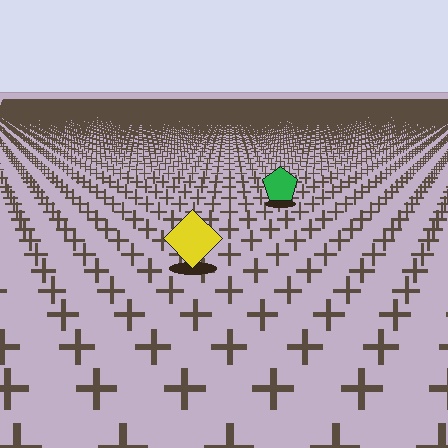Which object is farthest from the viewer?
The green pentagon is farthest from the viewer. It appears smaller and the ground texture around it is denser.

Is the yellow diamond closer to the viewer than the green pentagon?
Yes. The yellow diamond is closer — you can tell from the texture gradient: the ground texture is coarser near it.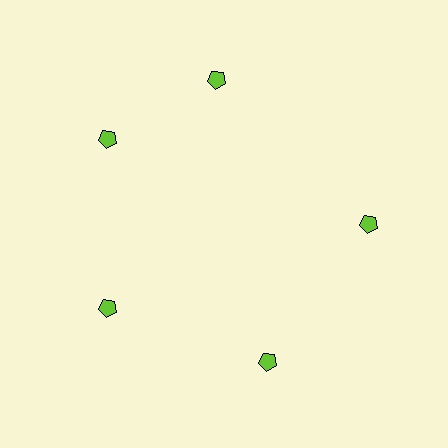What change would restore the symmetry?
The symmetry would be restored by rotating it back into even spacing with its neighbors so that all 5 pentagons sit at equal angles and equal distance from the center.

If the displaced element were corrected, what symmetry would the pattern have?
It would have 5-fold rotational symmetry — the pattern would map onto itself every 72 degrees.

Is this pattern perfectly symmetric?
No. The 5 lime pentagons are arranged in a ring, but one element near the 1 o'clock position is rotated out of alignment along the ring, breaking the 5-fold rotational symmetry.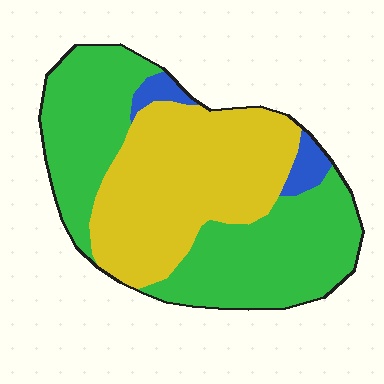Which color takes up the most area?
Green, at roughly 50%.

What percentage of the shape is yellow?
Yellow takes up about two fifths (2/5) of the shape.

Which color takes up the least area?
Blue, at roughly 5%.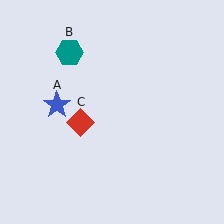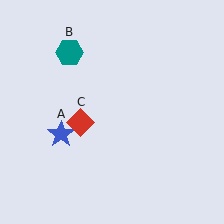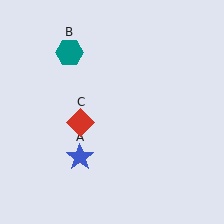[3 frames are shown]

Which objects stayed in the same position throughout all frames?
Teal hexagon (object B) and red diamond (object C) remained stationary.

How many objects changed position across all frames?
1 object changed position: blue star (object A).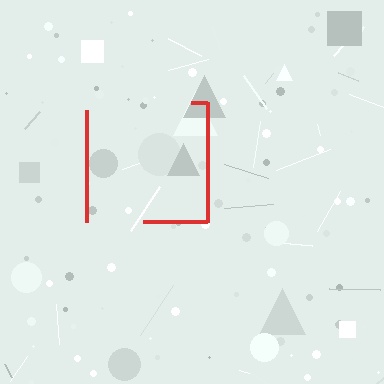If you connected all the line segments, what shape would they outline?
They would outline a square.